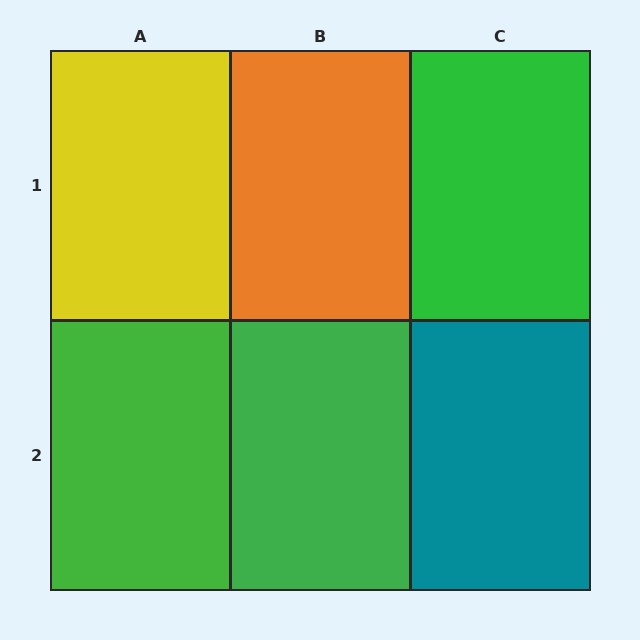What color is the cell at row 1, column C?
Green.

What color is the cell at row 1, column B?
Orange.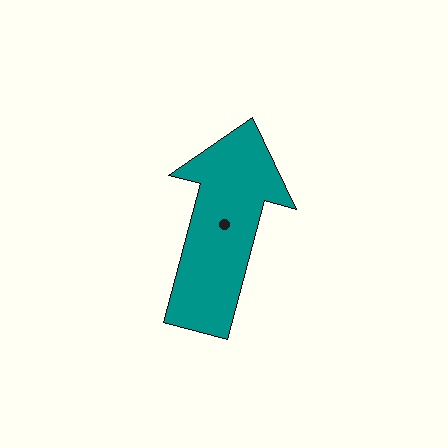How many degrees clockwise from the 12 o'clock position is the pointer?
Approximately 15 degrees.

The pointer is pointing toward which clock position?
Roughly 12 o'clock.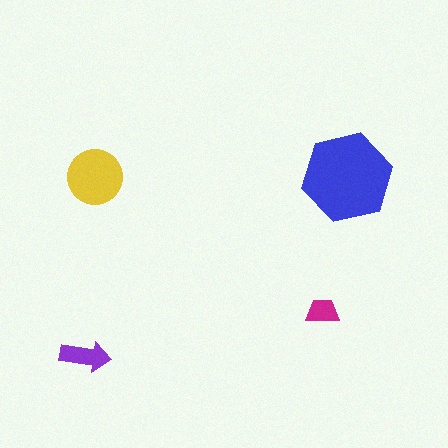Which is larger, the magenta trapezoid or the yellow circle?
The yellow circle.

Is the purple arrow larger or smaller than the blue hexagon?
Smaller.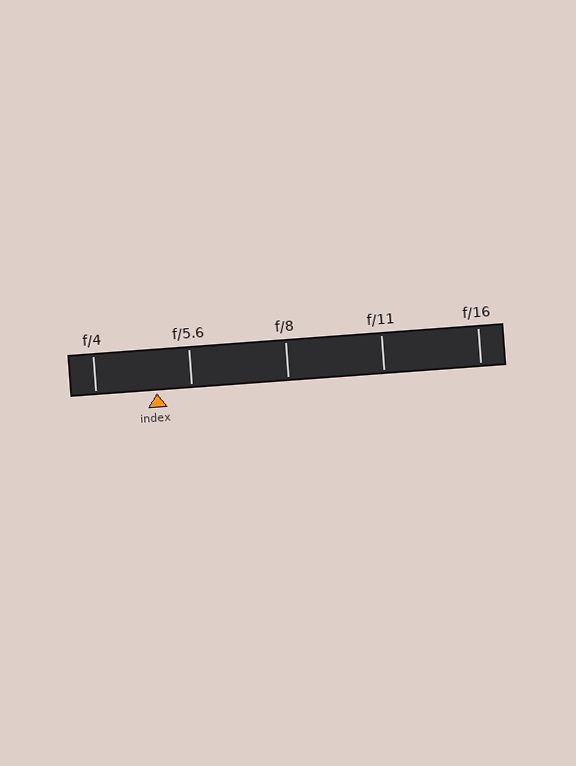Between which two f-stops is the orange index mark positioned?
The index mark is between f/4 and f/5.6.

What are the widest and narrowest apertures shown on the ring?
The widest aperture shown is f/4 and the narrowest is f/16.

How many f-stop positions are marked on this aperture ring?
There are 5 f-stop positions marked.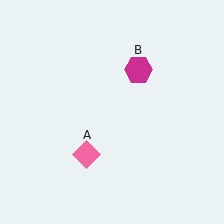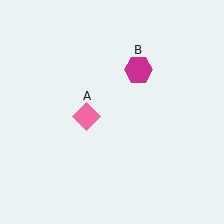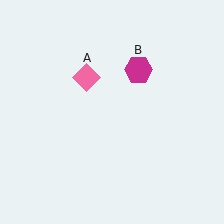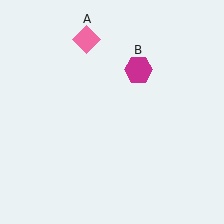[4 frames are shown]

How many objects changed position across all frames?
1 object changed position: pink diamond (object A).